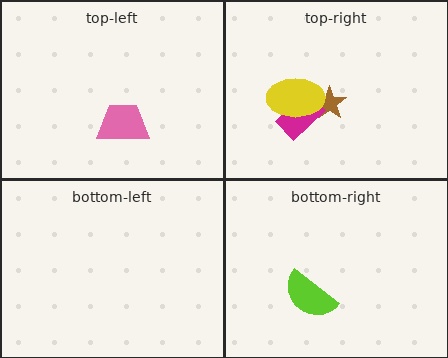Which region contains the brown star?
The top-right region.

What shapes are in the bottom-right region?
The lime semicircle.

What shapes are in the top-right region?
The brown star, the magenta rectangle, the yellow ellipse.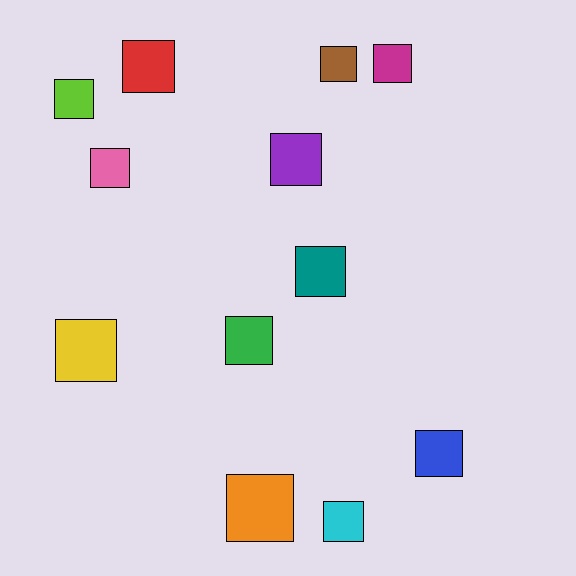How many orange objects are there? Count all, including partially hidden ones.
There is 1 orange object.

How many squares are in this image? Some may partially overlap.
There are 12 squares.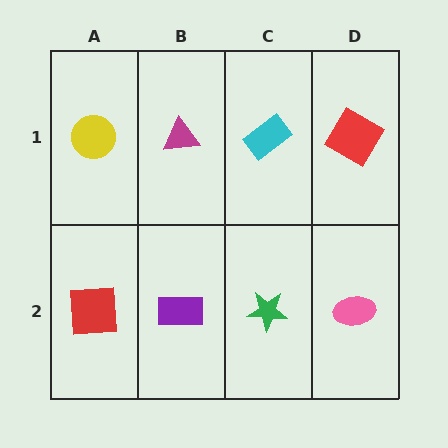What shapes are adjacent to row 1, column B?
A purple rectangle (row 2, column B), a yellow circle (row 1, column A), a cyan rectangle (row 1, column C).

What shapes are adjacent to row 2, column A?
A yellow circle (row 1, column A), a purple rectangle (row 2, column B).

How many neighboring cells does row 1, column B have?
3.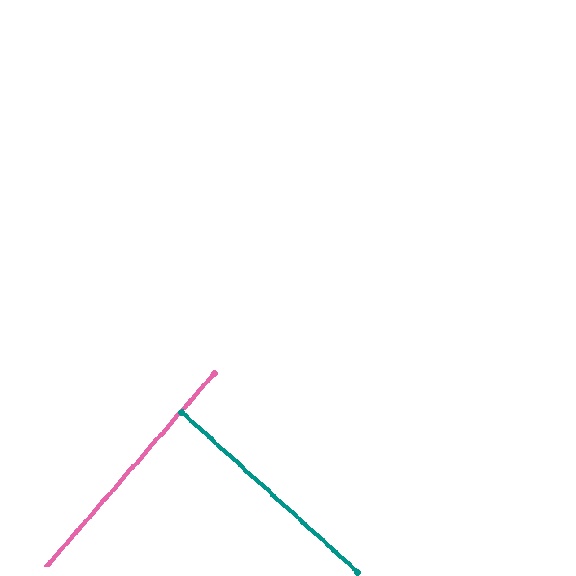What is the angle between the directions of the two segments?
Approximately 89 degrees.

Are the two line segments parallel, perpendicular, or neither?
Perpendicular — they meet at approximately 89°.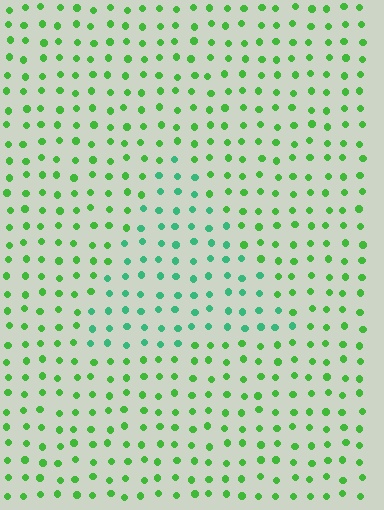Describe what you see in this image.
The image is filled with small green elements in a uniform arrangement. A triangle-shaped region is visible where the elements are tinted to a slightly different hue, forming a subtle color boundary.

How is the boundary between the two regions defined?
The boundary is defined purely by a slight shift in hue (about 36 degrees). Spacing, size, and orientation are identical on both sides.